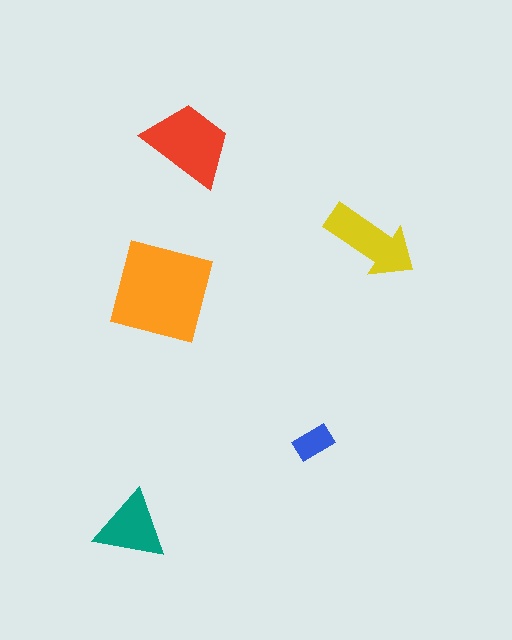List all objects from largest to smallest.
The orange square, the red trapezoid, the yellow arrow, the teal triangle, the blue rectangle.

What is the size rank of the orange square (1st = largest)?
1st.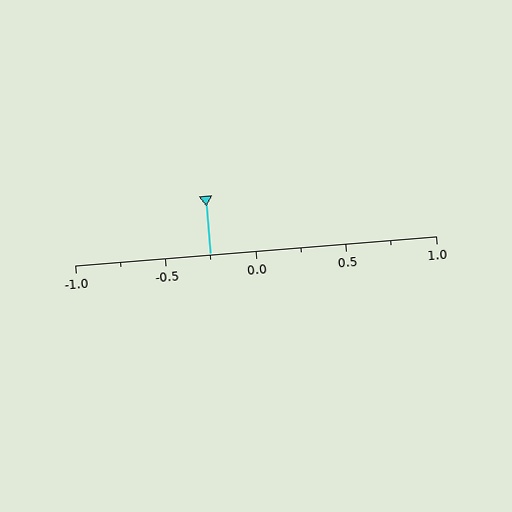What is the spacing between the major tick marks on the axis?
The major ticks are spaced 0.5 apart.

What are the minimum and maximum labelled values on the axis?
The axis runs from -1.0 to 1.0.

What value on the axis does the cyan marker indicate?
The marker indicates approximately -0.25.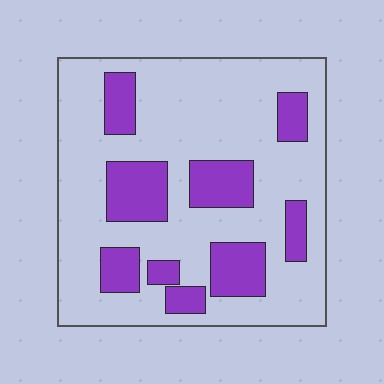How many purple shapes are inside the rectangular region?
9.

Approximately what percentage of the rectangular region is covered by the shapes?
Approximately 25%.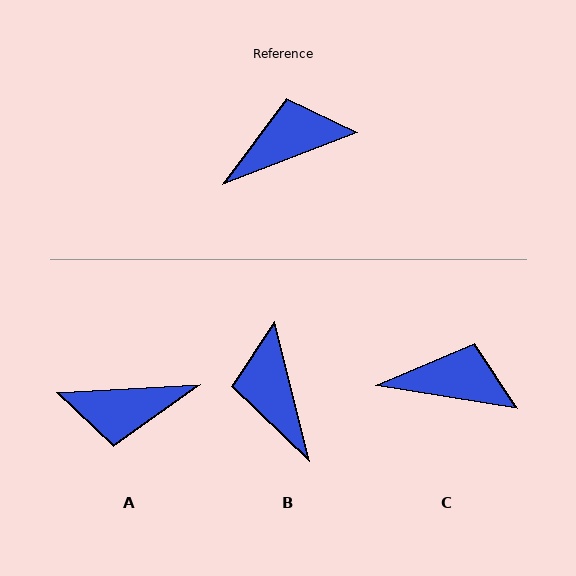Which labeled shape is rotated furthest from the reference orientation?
A, about 162 degrees away.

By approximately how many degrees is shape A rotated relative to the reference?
Approximately 162 degrees counter-clockwise.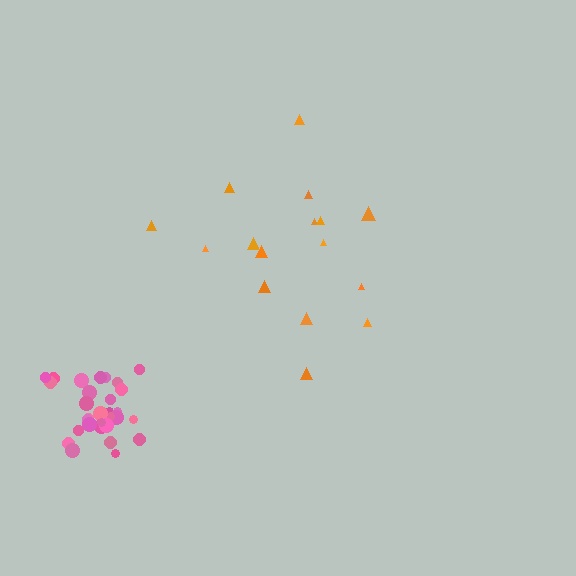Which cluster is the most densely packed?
Pink.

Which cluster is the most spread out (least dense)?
Orange.